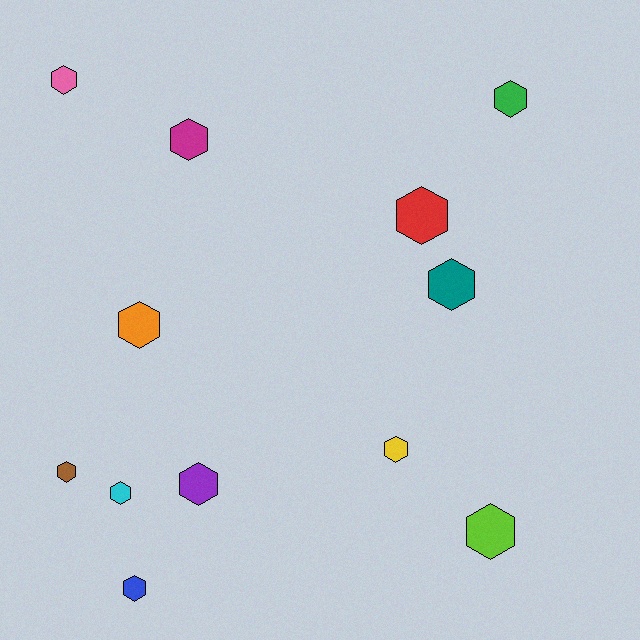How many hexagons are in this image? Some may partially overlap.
There are 12 hexagons.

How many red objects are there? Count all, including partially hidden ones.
There is 1 red object.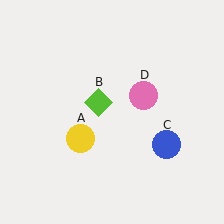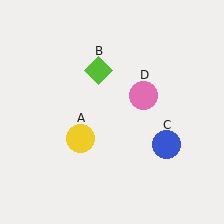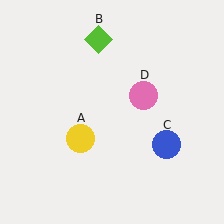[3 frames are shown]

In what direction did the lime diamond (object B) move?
The lime diamond (object B) moved up.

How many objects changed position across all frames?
1 object changed position: lime diamond (object B).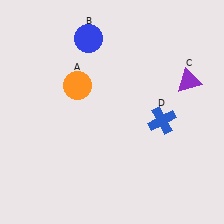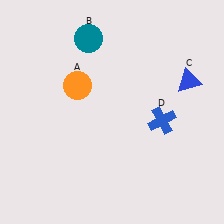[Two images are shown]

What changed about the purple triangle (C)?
In Image 1, C is purple. In Image 2, it changed to blue.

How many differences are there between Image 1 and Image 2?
There are 2 differences between the two images.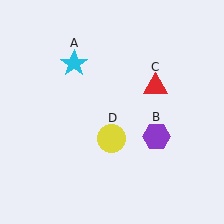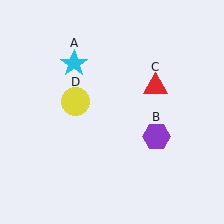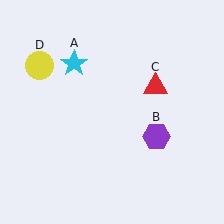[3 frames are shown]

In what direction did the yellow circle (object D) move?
The yellow circle (object D) moved up and to the left.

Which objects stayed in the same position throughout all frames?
Cyan star (object A) and purple hexagon (object B) and red triangle (object C) remained stationary.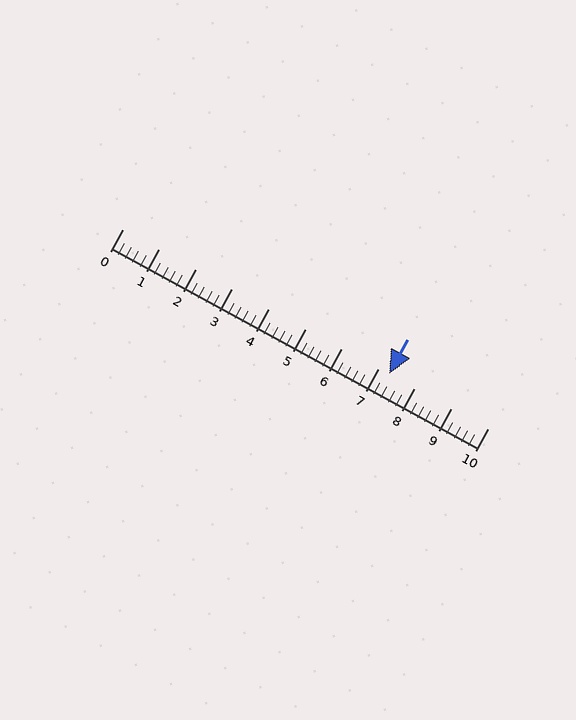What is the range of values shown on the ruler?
The ruler shows values from 0 to 10.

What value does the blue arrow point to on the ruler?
The blue arrow points to approximately 7.3.